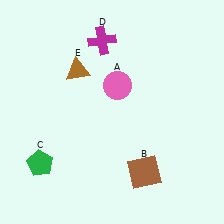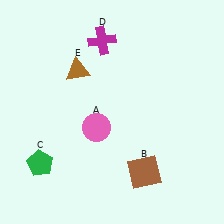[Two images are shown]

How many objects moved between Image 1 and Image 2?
1 object moved between the two images.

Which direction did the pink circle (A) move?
The pink circle (A) moved down.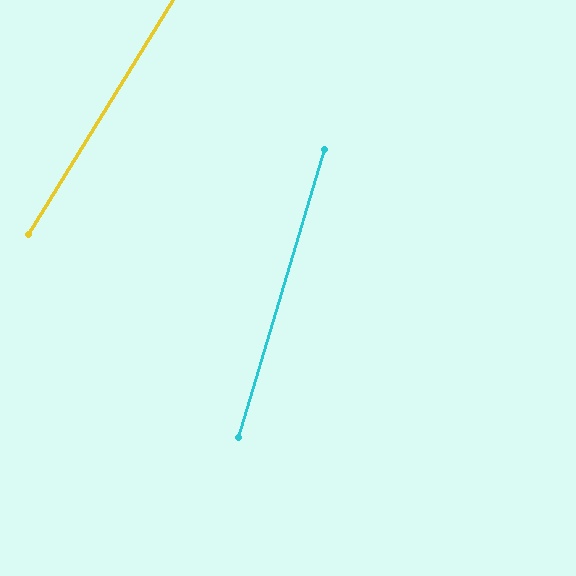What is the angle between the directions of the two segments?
Approximately 15 degrees.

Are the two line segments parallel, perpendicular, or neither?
Neither parallel nor perpendicular — they differ by about 15°.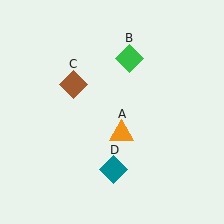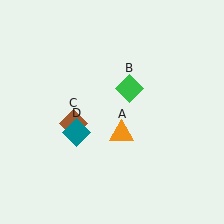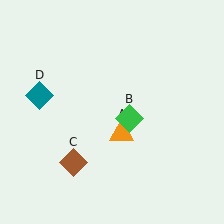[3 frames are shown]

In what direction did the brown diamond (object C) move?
The brown diamond (object C) moved down.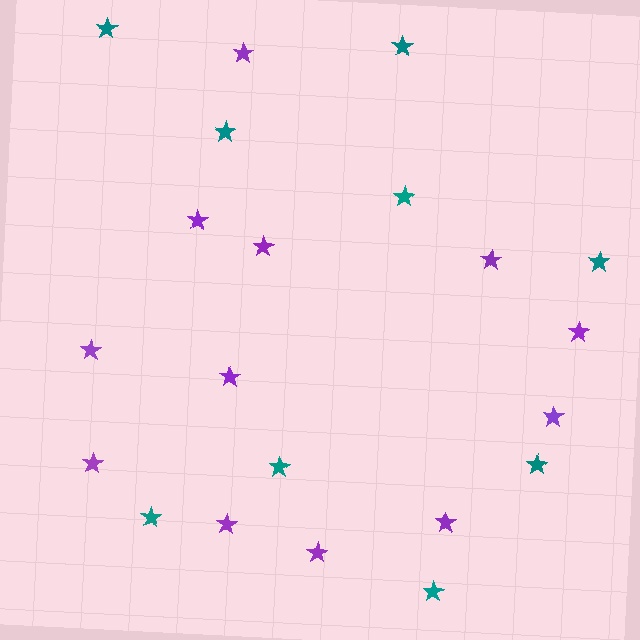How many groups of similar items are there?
There are 2 groups: one group of purple stars (12) and one group of teal stars (9).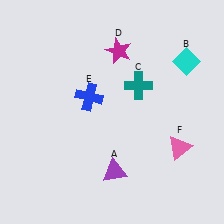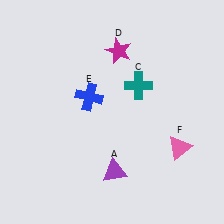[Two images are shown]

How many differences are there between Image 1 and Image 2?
There is 1 difference between the two images.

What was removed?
The cyan diamond (B) was removed in Image 2.